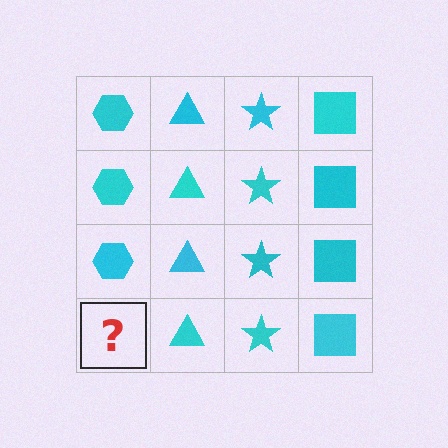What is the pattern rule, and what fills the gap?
The rule is that each column has a consistent shape. The gap should be filled with a cyan hexagon.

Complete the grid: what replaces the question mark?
The question mark should be replaced with a cyan hexagon.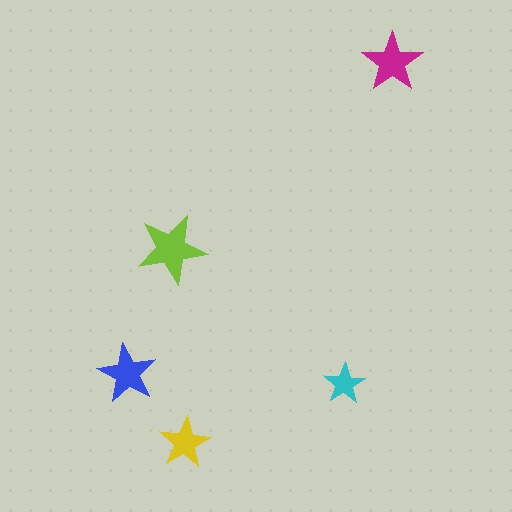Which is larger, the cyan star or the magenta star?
The magenta one.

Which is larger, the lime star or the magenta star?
The lime one.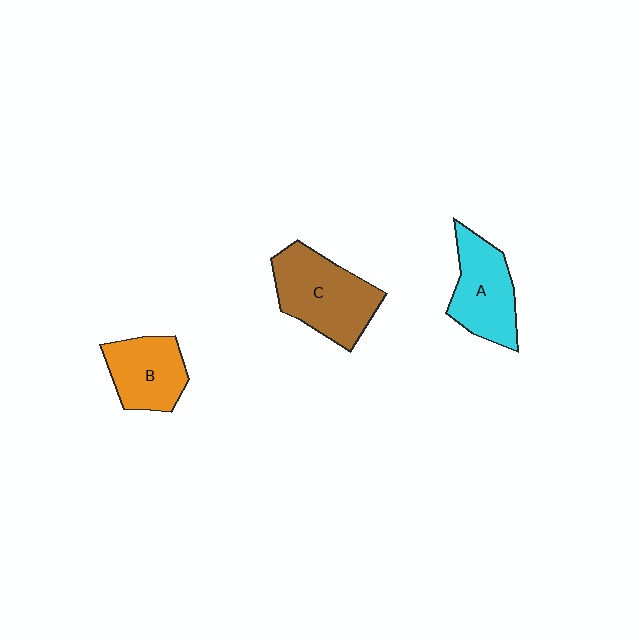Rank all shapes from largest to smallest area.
From largest to smallest: C (brown), A (cyan), B (orange).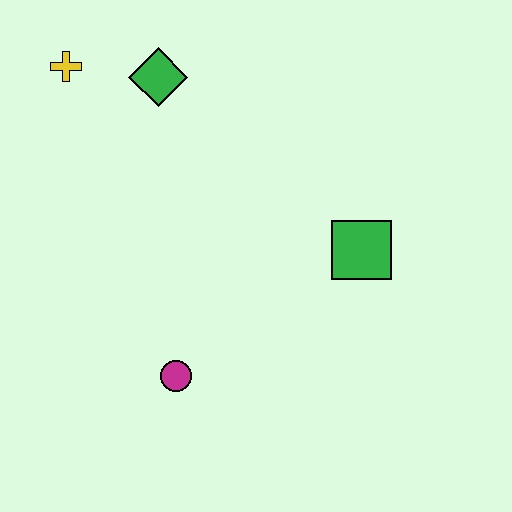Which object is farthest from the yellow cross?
The green square is farthest from the yellow cross.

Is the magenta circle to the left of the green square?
Yes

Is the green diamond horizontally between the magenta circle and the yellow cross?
Yes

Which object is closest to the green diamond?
The yellow cross is closest to the green diamond.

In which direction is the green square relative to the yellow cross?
The green square is to the right of the yellow cross.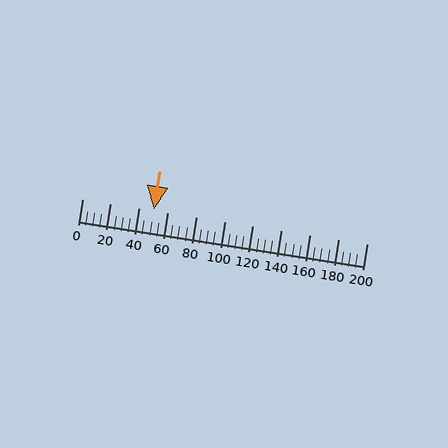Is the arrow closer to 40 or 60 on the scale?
The arrow is closer to 60.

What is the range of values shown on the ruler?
The ruler shows values from 0 to 200.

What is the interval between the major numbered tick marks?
The major tick marks are spaced 20 units apart.